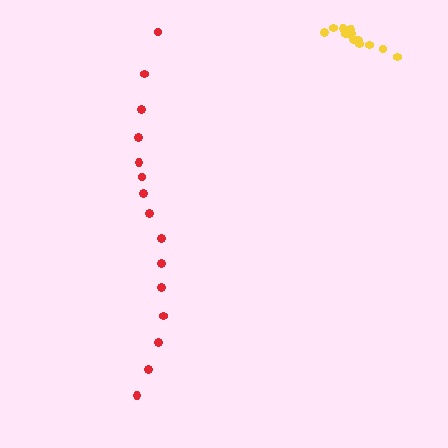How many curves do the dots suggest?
There are 2 distinct paths.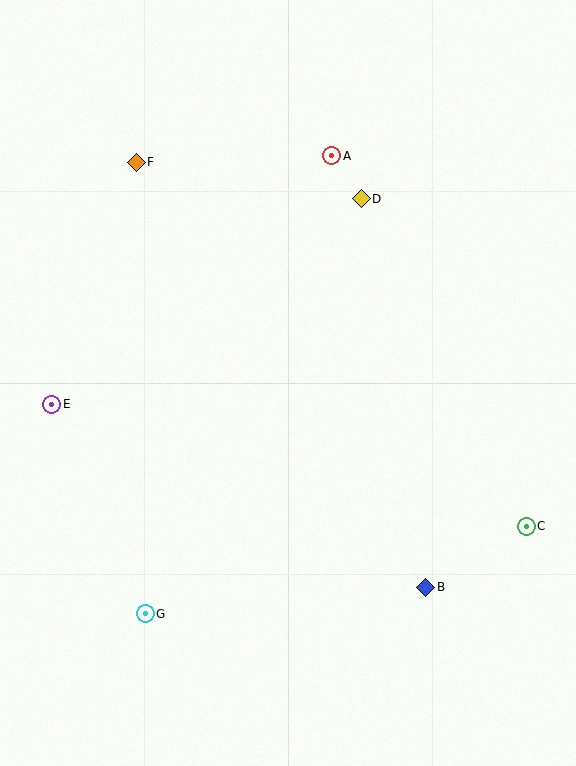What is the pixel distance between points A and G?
The distance between A and G is 495 pixels.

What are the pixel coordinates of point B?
Point B is at (426, 587).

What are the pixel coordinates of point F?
Point F is at (136, 162).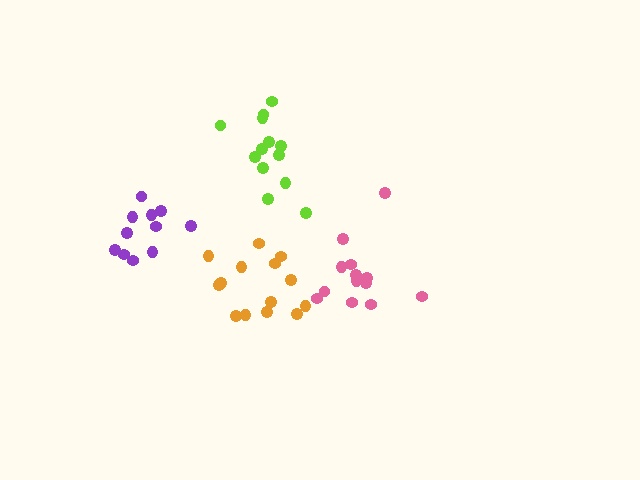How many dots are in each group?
Group 1: 11 dots, Group 2: 13 dots, Group 3: 14 dots, Group 4: 13 dots (51 total).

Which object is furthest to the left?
The purple cluster is leftmost.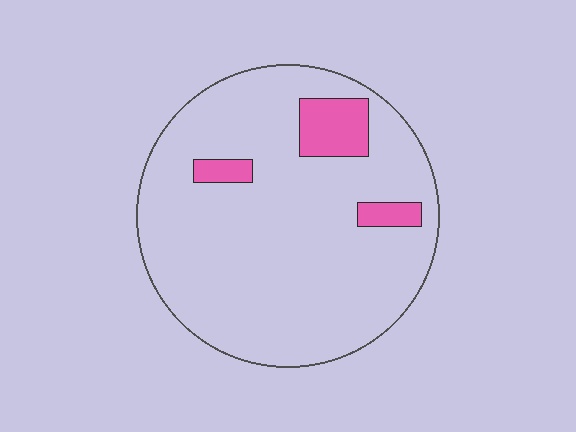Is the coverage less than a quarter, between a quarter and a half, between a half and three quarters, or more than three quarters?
Less than a quarter.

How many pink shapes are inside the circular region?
3.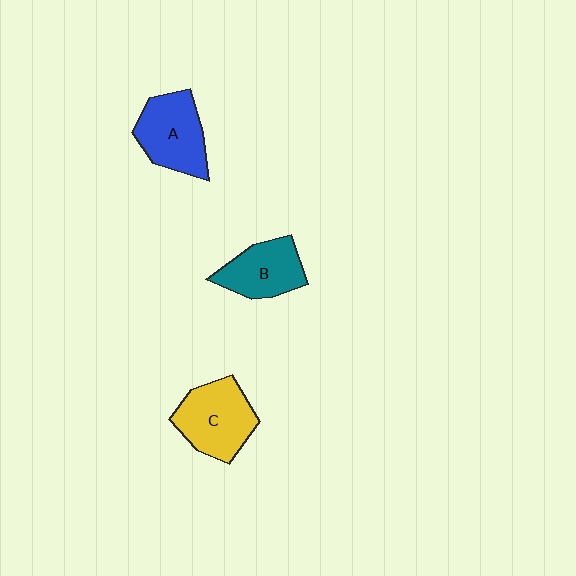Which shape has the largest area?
Shape C (yellow).